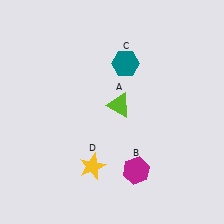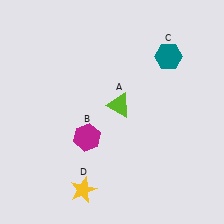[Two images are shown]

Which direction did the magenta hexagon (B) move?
The magenta hexagon (B) moved left.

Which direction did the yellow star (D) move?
The yellow star (D) moved down.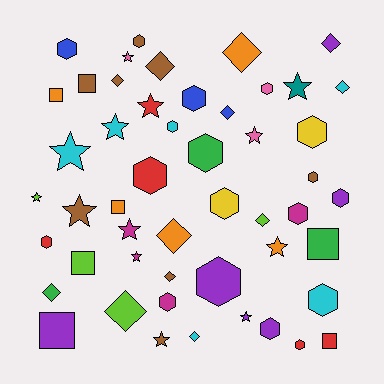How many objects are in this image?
There are 50 objects.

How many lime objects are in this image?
There are 4 lime objects.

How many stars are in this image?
There are 13 stars.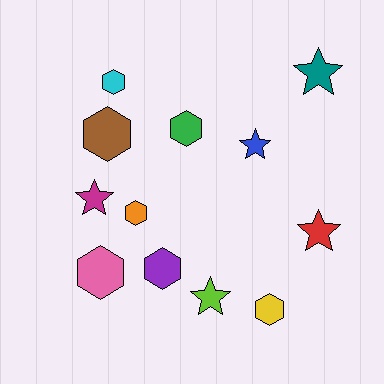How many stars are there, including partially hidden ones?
There are 5 stars.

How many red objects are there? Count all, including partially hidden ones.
There is 1 red object.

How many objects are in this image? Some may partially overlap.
There are 12 objects.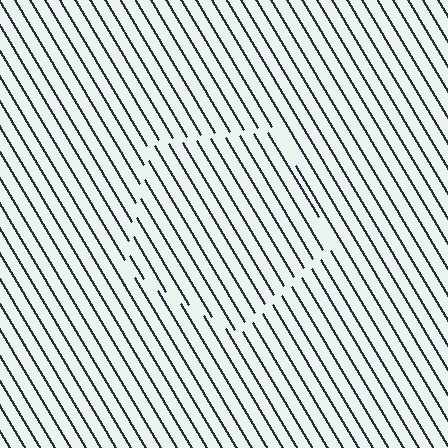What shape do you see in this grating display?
An illusory pentagon. The interior of the shape contains the same grating, shifted by half a period — the contour is defined by the phase discontinuity where line-ends from the inner and outer gratings abut.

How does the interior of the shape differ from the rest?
The interior of the shape contains the same grating, shifted by half a period — the contour is defined by the phase discontinuity where line-ends from the inner and outer gratings abut.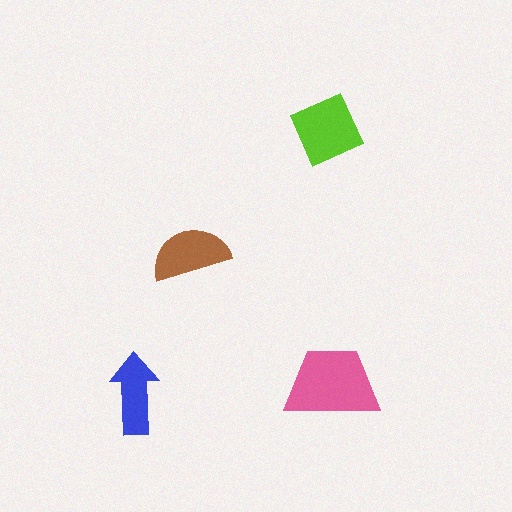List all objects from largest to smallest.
The pink trapezoid, the lime square, the brown semicircle, the blue arrow.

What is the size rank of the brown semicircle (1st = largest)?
3rd.